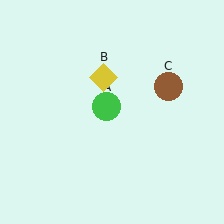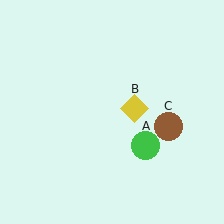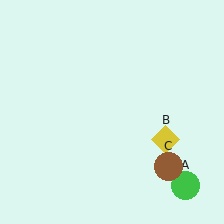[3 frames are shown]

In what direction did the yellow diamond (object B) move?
The yellow diamond (object B) moved down and to the right.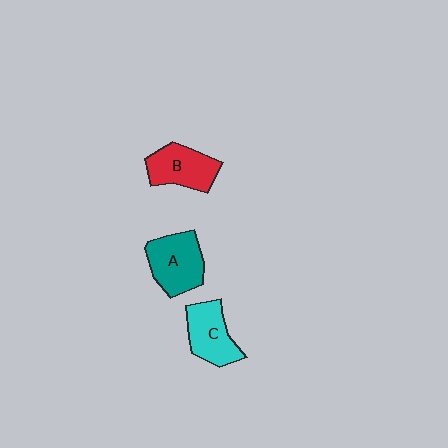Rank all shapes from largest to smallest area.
From largest to smallest: A (teal), B (red), C (cyan).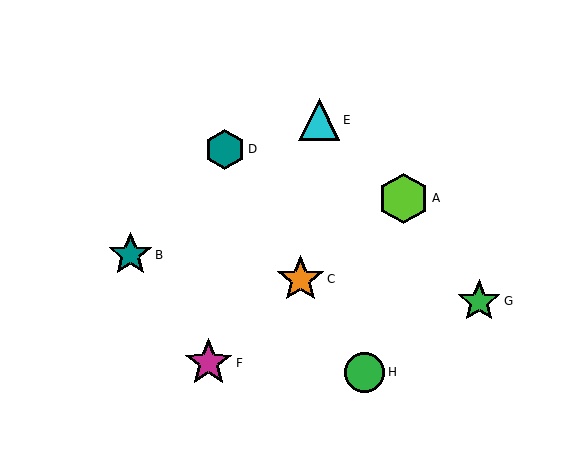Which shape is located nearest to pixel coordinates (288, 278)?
The orange star (labeled C) at (300, 279) is nearest to that location.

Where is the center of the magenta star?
The center of the magenta star is at (208, 363).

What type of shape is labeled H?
Shape H is a green circle.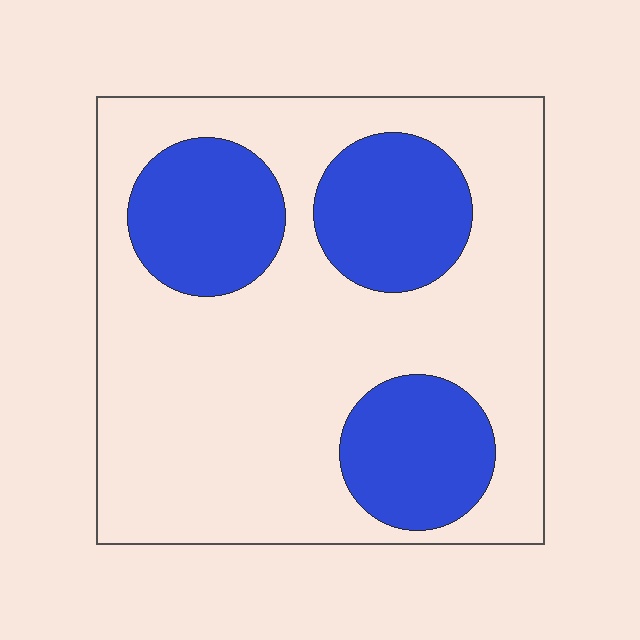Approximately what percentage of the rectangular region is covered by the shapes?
Approximately 30%.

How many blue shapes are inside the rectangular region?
3.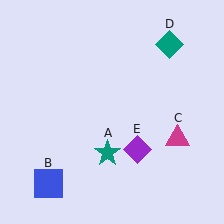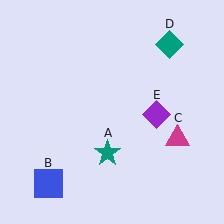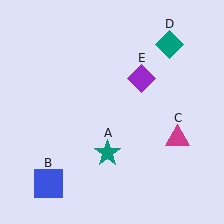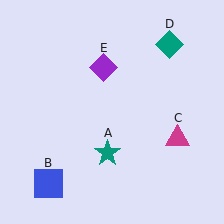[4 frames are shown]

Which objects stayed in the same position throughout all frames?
Teal star (object A) and blue square (object B) and magenta triangle (object C) and teal diamond (object D) remained stationary.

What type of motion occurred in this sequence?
The purple diamond (object E) rotated counterclockwise around the center of the scene.